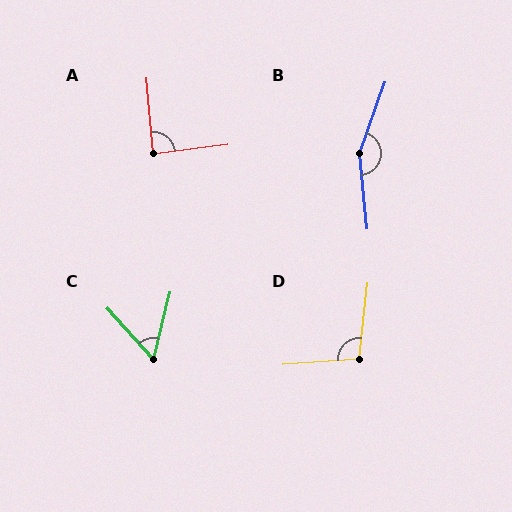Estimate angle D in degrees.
Approximately 101 degrees.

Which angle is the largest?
B, at approximately 155 degrees.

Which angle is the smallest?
C, at approximately 56 degrees.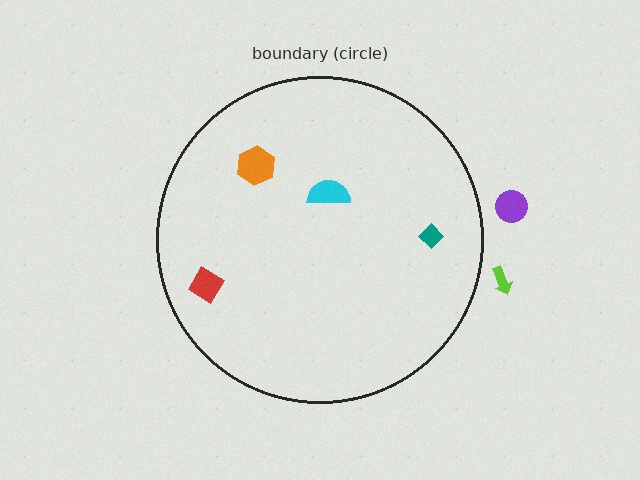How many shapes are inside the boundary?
4 inside, 2 outside.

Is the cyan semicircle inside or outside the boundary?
Inside.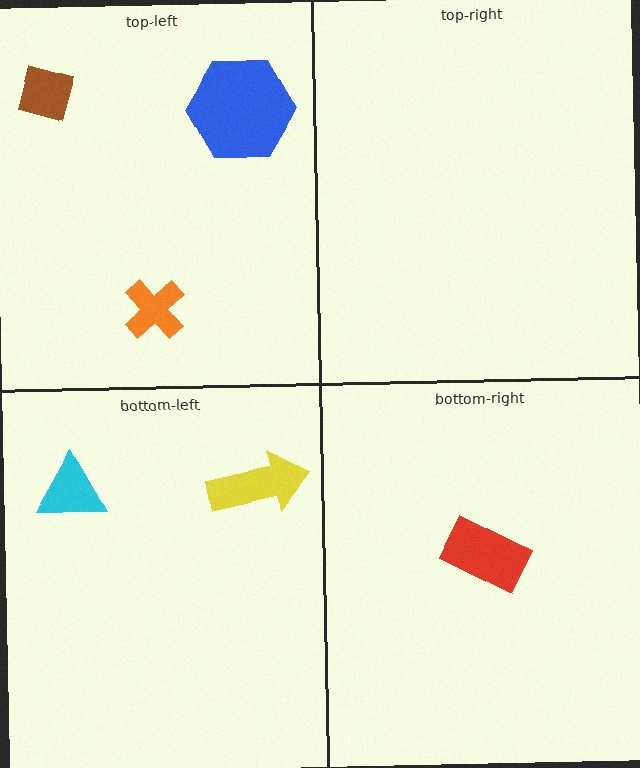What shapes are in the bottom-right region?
The red rectangle.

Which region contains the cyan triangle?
The bottom-left region.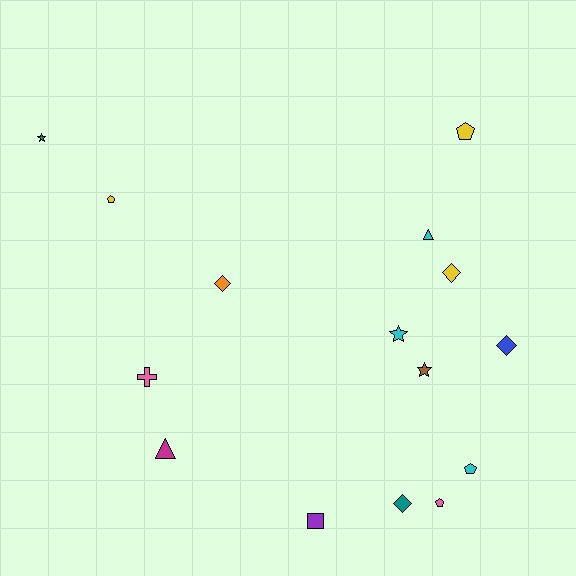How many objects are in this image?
There are 15 objects.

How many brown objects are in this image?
There is 1 brown object.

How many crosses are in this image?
There is 1 cross.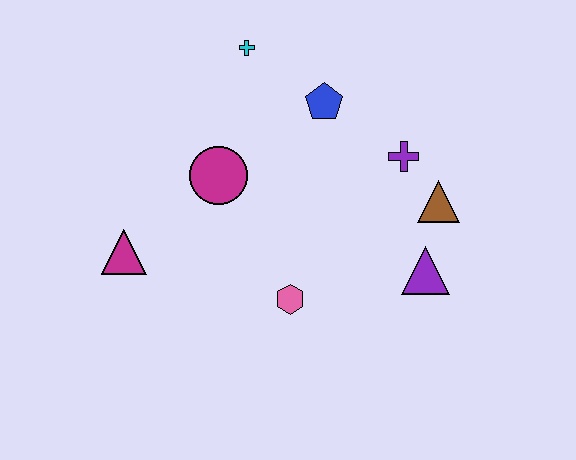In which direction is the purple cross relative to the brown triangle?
The purple cross is above the brown triangle.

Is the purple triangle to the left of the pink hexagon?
No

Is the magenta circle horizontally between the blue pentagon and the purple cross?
No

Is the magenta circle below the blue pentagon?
Yes